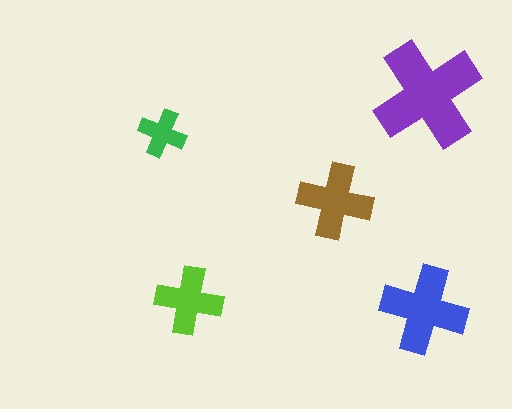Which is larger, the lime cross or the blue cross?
The blue one.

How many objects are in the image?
There are 5 objects in the image.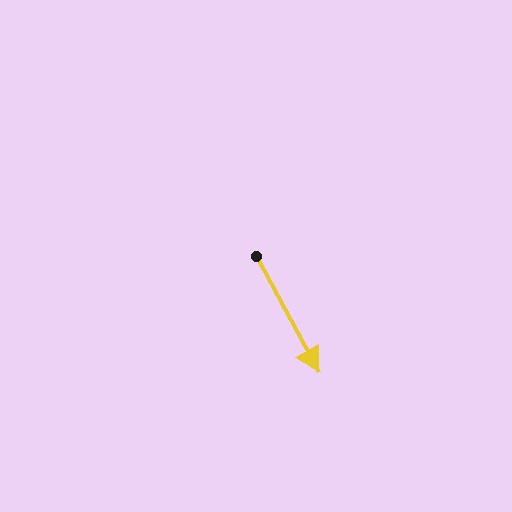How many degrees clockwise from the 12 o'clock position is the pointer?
Approximately 152 degrees.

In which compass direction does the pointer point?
Southeast.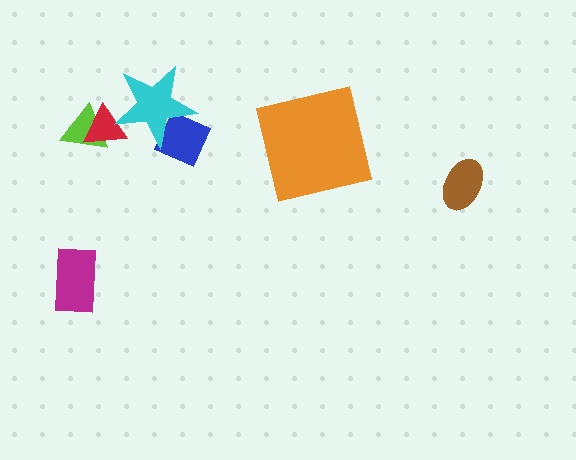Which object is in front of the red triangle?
The cyan star is in front of the red triangle.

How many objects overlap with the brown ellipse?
0 objects overlap with the brown ellipse.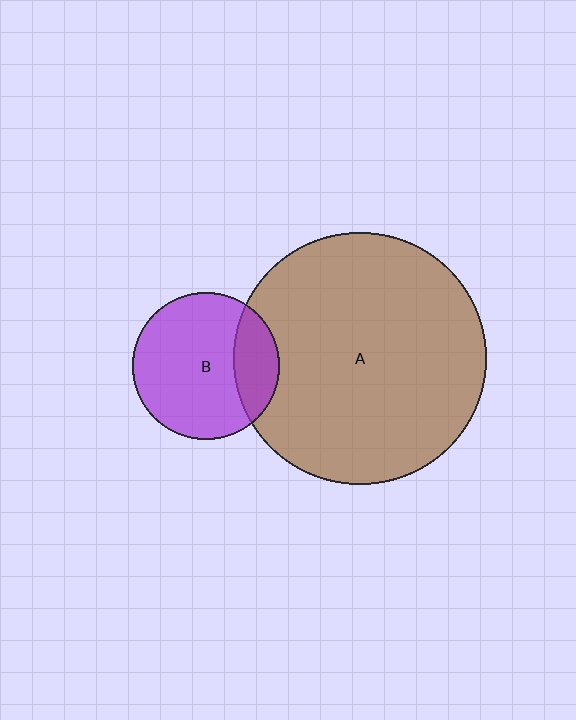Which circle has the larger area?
Circle A (brown).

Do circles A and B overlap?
Yes.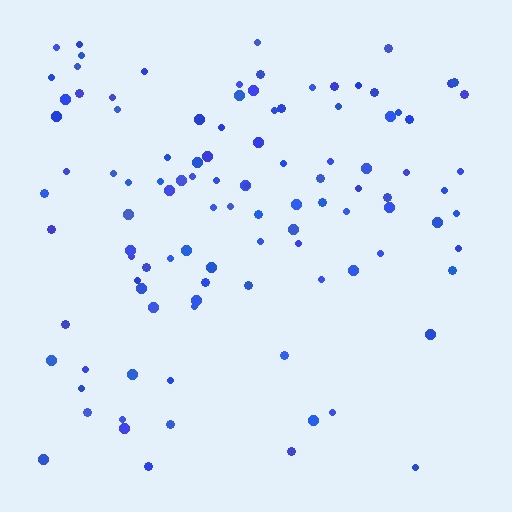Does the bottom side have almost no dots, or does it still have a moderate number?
Still a moderate number, just noticeably fewer than the top.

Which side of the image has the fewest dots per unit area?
The bottom.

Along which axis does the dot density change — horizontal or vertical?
Vertical.